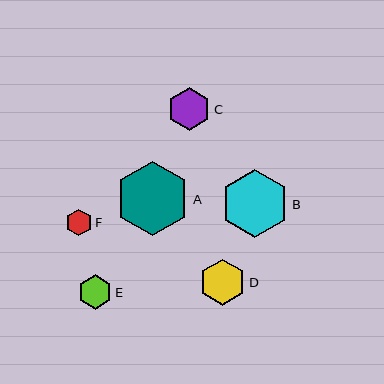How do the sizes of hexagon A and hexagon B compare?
Hexagon A and hexagon B are approximately the same size.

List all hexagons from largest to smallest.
From largest to smallest: A, B, D, C, E, F.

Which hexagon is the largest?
Hexagon A is the largest with a size of approximately 74 pixels.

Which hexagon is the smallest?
Hexagon F is the smallest with a size of approximately 26 pixels.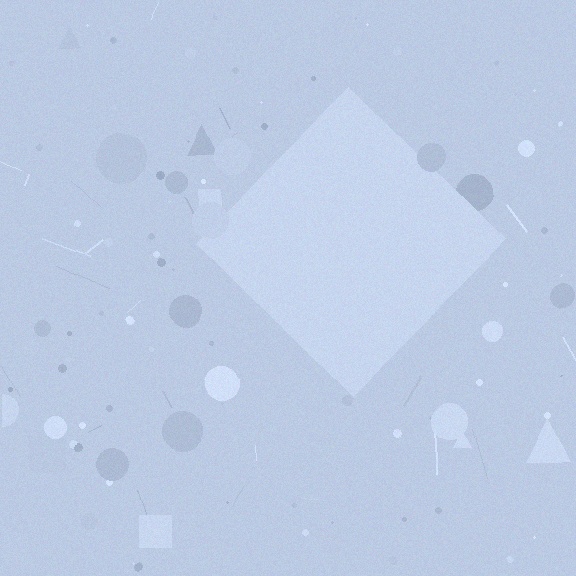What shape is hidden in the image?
A diamond is hidden in the image.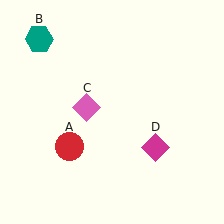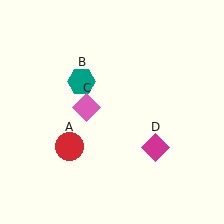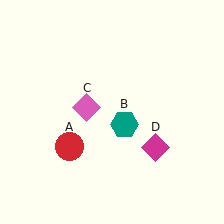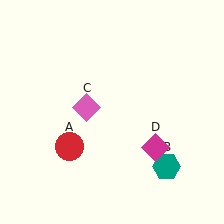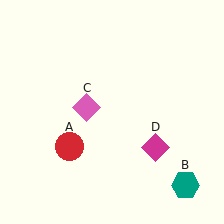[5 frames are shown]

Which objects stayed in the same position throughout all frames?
Red circle (object A) and pink diamond (object C) and magenta diamond (object D) remained stationary.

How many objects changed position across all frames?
1 object changed position: teal hexagon (object B).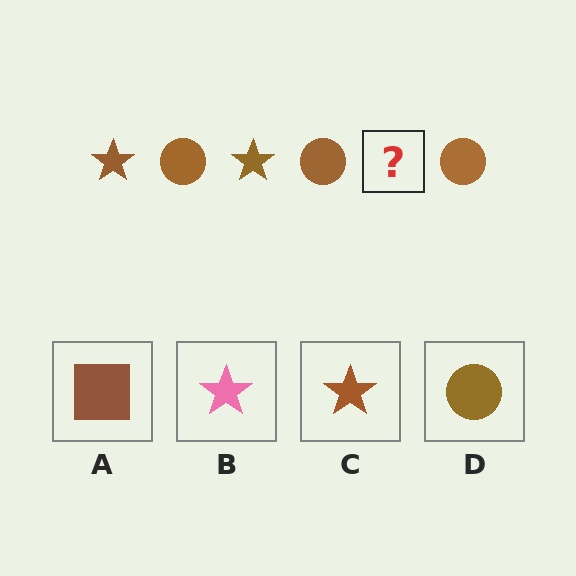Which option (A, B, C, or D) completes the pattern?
C.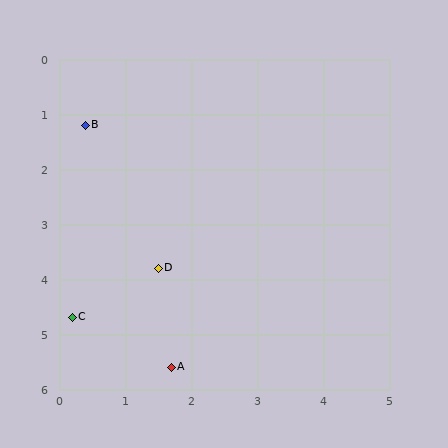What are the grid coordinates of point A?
Point A is at approximately (1.7, 5.6).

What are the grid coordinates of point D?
Point D is at approximately (1.5, 3.8).